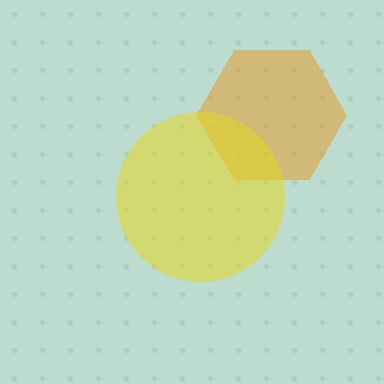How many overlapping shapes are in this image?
There are 2 overlapping shapes in the image.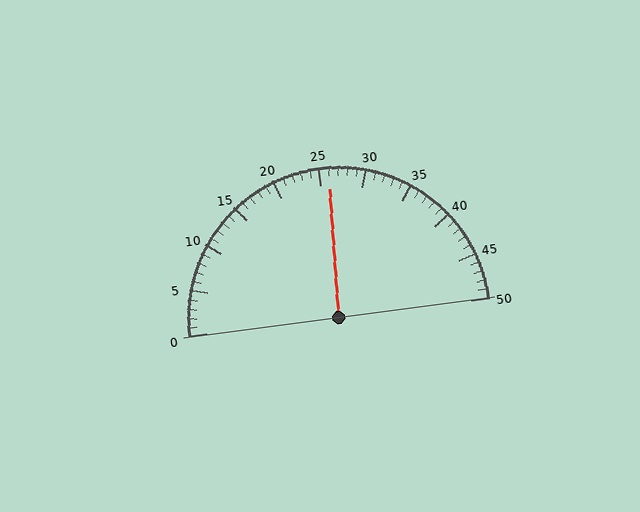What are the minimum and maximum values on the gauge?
The gauge ranges from 0 to 50.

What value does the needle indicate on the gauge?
The needle indicates approximately 26.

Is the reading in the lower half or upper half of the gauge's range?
The reading is in the upper half of the range (0 to 50).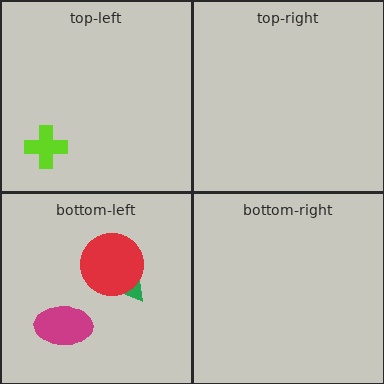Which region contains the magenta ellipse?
The bottom-left region.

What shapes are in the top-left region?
The lime cross.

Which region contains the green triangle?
The bottom-left region.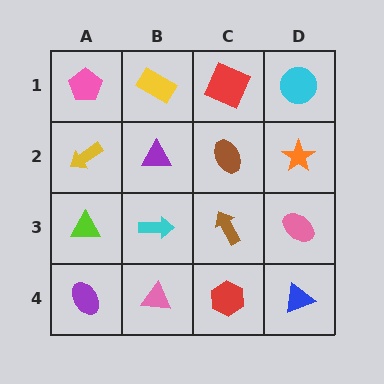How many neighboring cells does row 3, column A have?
3.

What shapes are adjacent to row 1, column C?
A brown ellipse (row 2, column C), a yellow rectangle (row 1, column B), a cyan circle (row 1, column D).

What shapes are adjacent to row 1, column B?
A purple triangle (row 2, column B), a pink pentagon (row 1, column A), a red square (row 1, column C).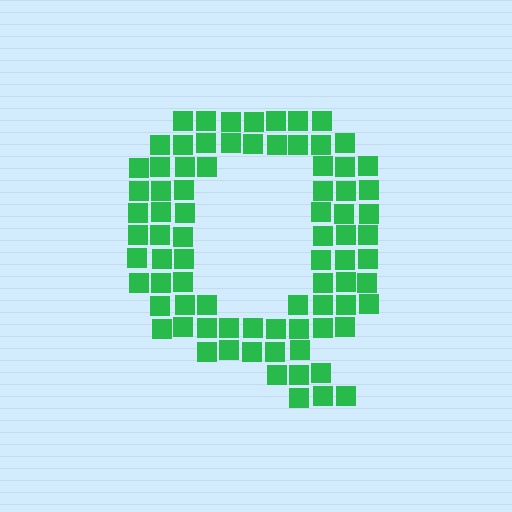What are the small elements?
The small elements are squares.